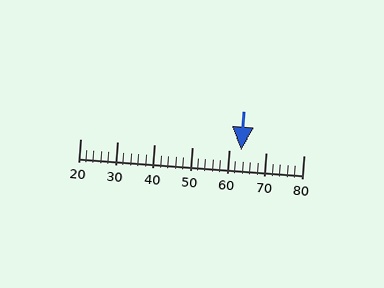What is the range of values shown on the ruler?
The ruler shows values from 20 to 80.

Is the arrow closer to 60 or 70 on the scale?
The arrow is closer to 60.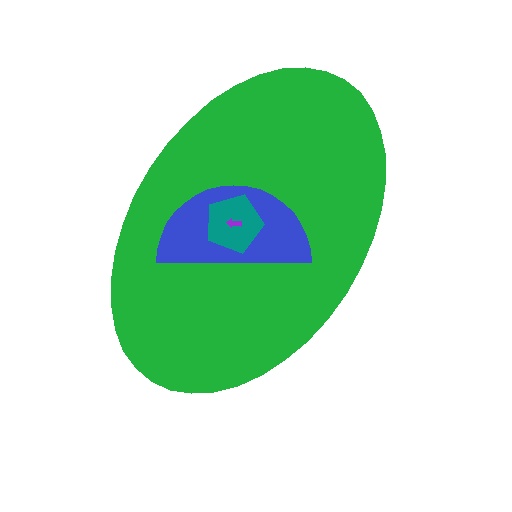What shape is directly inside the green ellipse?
The blue semicircle.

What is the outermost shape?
The green ellipse.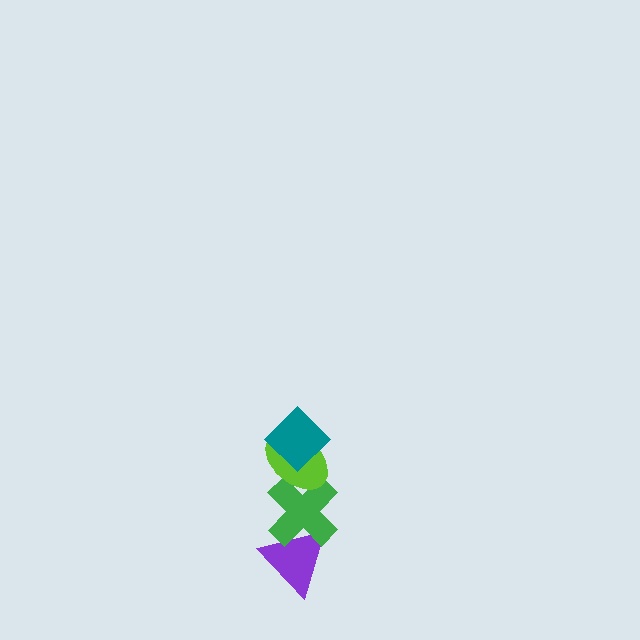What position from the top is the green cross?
The green cross is 3rd from the top.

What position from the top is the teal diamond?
The teal diamond is 1st from the top.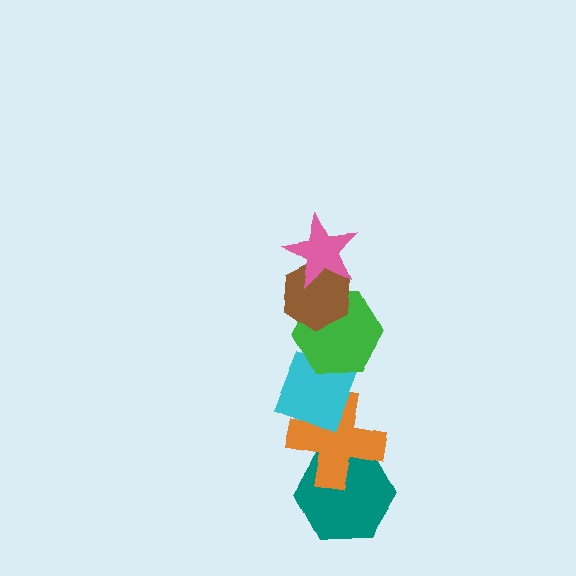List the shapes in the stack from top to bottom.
From top to bottom: the pink star, the brown hexagon, the green hexagon, the cyan diamond, the orange cross, the teal hexagon.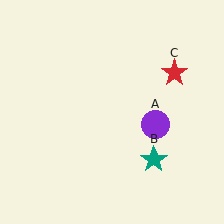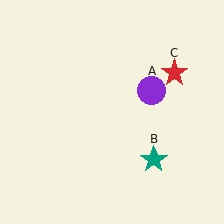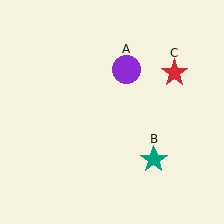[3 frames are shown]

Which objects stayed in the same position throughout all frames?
Teal star (object B) and red star (object C) remained stationary.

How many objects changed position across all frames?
1 object changed position: purple circle (object A).